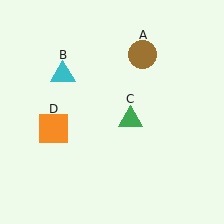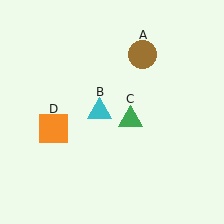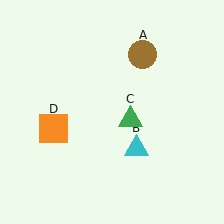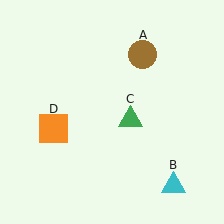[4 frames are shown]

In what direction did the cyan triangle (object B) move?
The cyan triangle (object B) moved down and to the right.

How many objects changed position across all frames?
1 object changed position: cyan triangle (object B).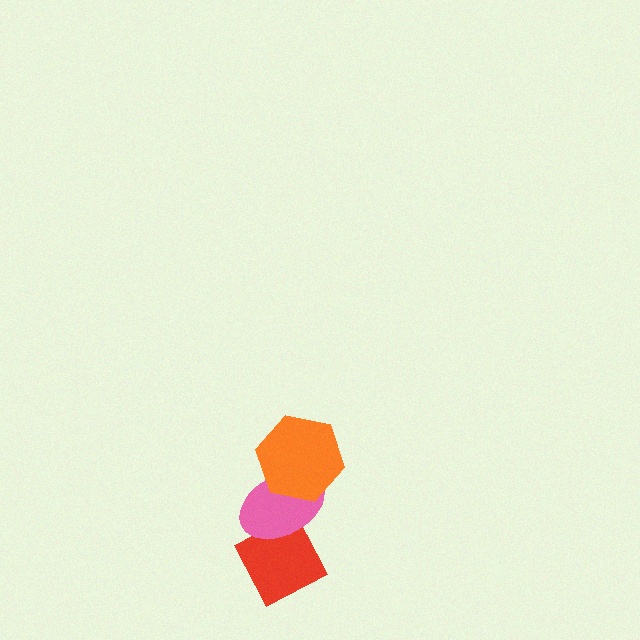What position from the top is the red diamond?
The red diamond is 3rd from the top.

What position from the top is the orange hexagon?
The orange hexagon is 1st from the top.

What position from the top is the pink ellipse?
The pink ellipse is 2nd from the top.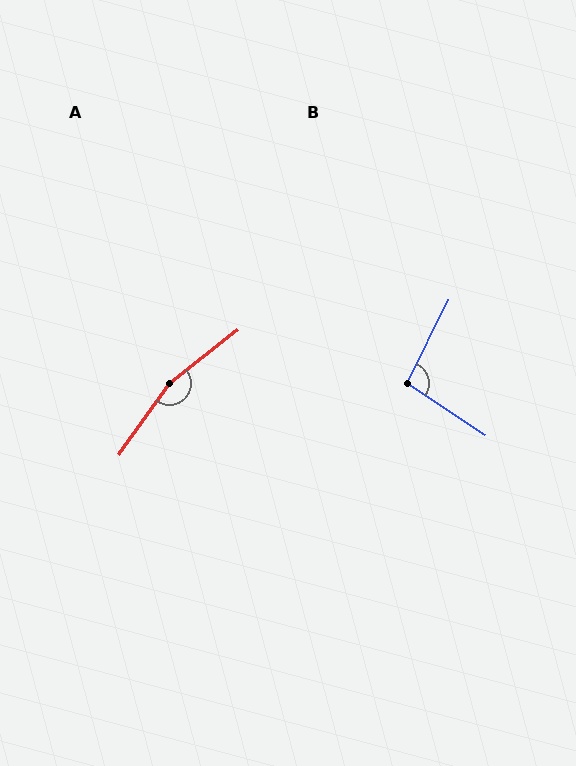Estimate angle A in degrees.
Approximately 163 degrees.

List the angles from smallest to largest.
B (97°), A (163°).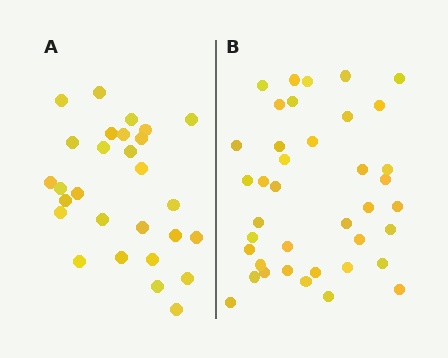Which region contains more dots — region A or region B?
Region B (the right region) has more dots.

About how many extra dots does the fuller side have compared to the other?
Region B has roughly 12 or so more dots than region A.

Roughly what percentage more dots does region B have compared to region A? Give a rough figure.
About 40% more.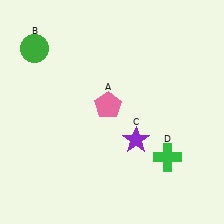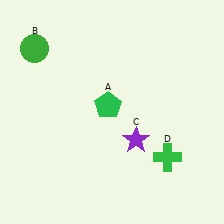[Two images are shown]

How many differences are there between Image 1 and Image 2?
There is 1 difference between the two images.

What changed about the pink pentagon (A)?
In Image 1, A is pink. In Image 2, it changed to green.